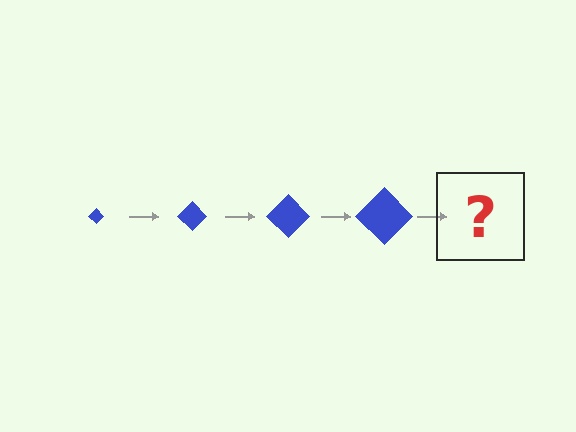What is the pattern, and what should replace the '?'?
The pattern is that the diamond gets progressively larger each step. The '?' should be a blue diamond, larger than the previous one.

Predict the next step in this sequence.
The next step is a blue diamond, larger than the previous one.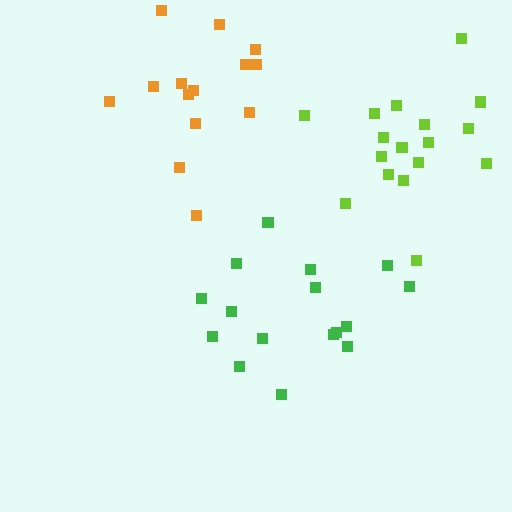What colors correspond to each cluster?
The clusters are colored: lime, green, orange.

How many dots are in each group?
Group 1: 17 dots, Group 2: 16 dots, Group 3: 14 dots (47 total).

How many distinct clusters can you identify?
There are 3 distinct clusters.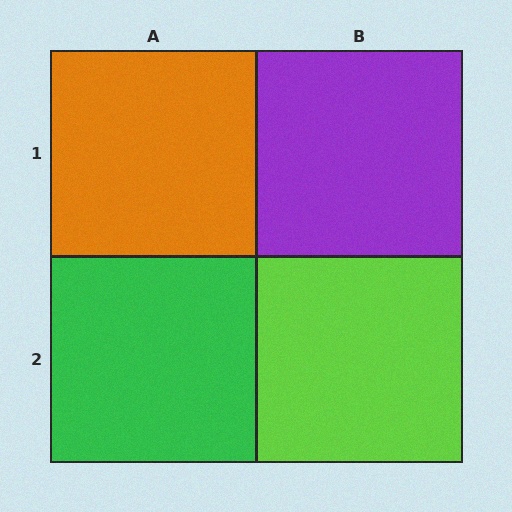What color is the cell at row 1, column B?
Purple.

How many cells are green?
1 cell is green.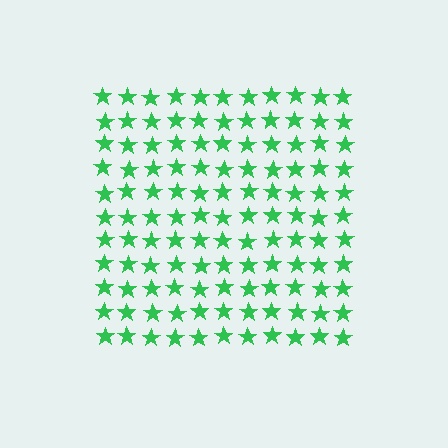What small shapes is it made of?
It is made of small stars.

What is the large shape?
The large shape is a square.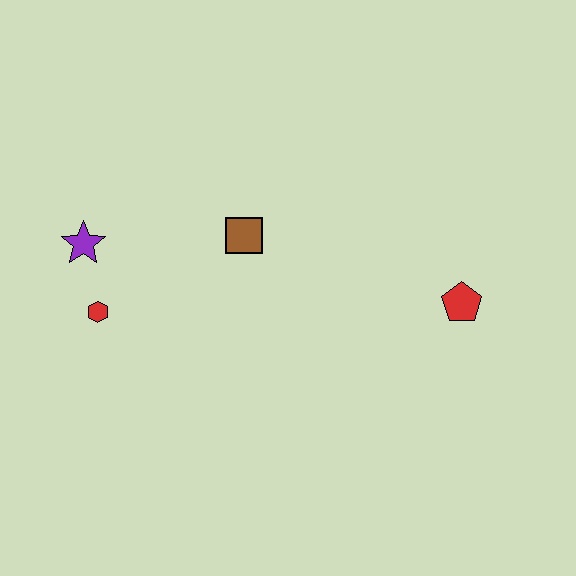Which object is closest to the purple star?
The red hexagon is closest to the purple star.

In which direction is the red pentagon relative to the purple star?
The red pentagon is to the right of the purple star.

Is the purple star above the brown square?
No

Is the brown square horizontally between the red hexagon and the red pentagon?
Yes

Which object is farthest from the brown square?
The red pentagon is farthest from the brown square.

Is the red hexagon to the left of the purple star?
No